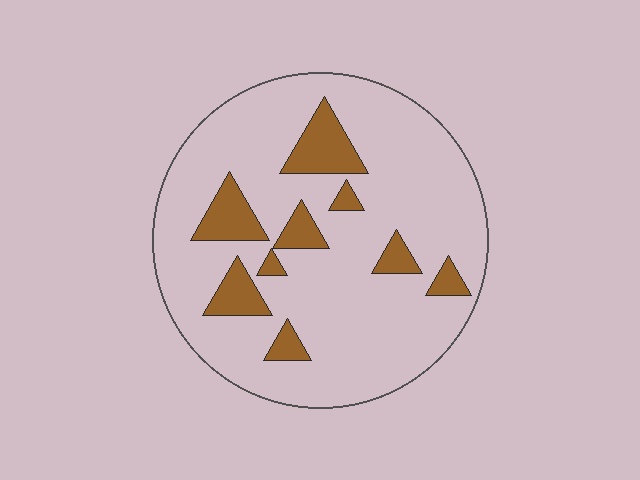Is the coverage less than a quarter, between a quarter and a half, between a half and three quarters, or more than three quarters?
Less than a quarter.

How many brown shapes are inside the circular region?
9.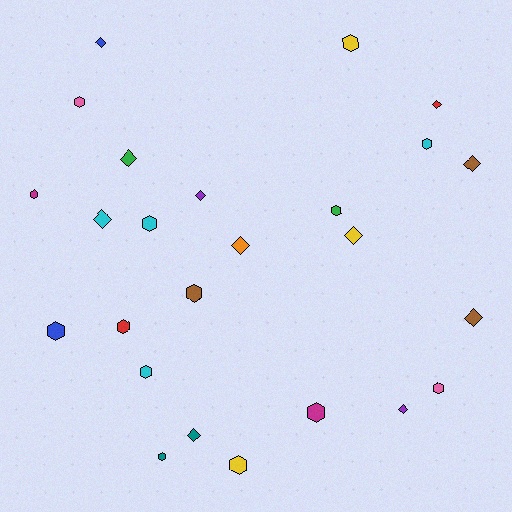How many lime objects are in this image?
There are no lime objects.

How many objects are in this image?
There are 25 objects.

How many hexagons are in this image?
There are 14 hexagons.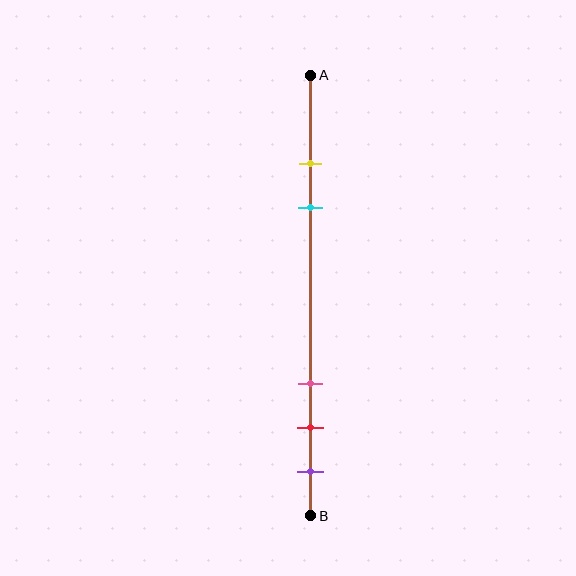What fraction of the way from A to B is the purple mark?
The purple mark is approximately 90% (0.9) of the way from A to B.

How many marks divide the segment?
There are 5 marks dividing the segment.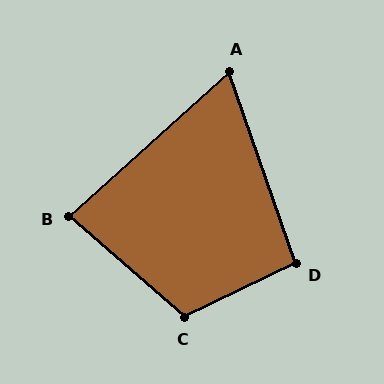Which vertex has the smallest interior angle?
A, at approximately 67 degrees.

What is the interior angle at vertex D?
Approximately 97 degrees (obtuse).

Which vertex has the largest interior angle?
C, at approximately 113 degrees.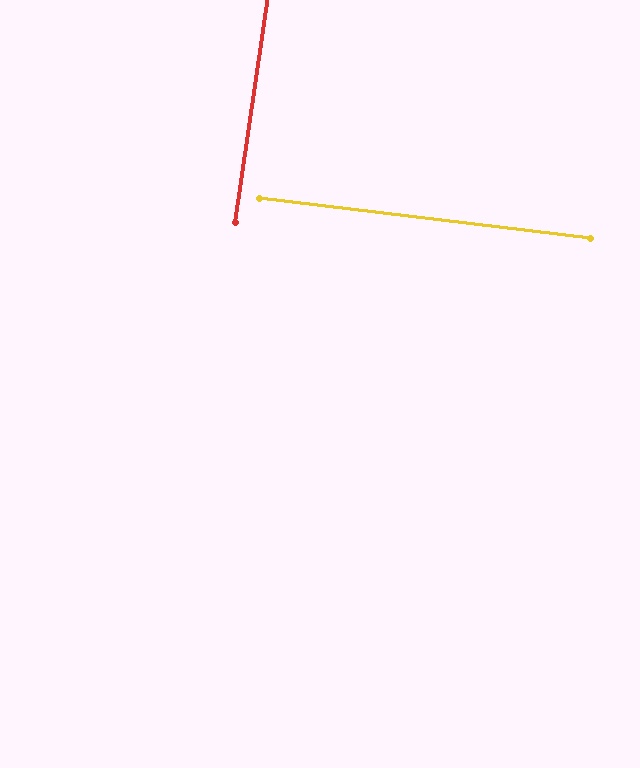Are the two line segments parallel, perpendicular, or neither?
Perpendicular — they meet at approximately 89°.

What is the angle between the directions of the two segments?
Approximately 89 degrees.